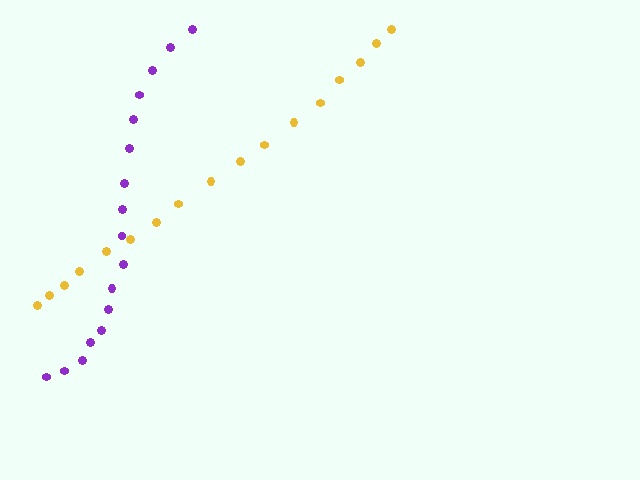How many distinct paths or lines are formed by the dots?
There are 2 distinct paths.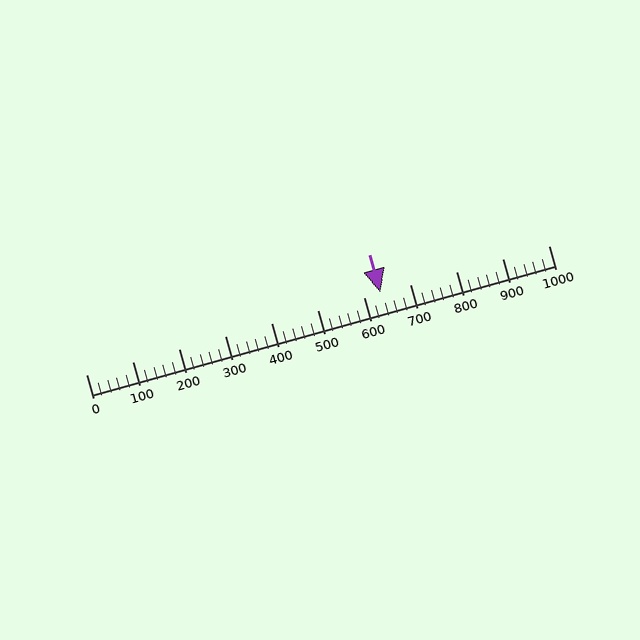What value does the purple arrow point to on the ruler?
The purple arrow points to approximately 637.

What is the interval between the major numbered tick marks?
The major tick marks are spaced 100 units apart.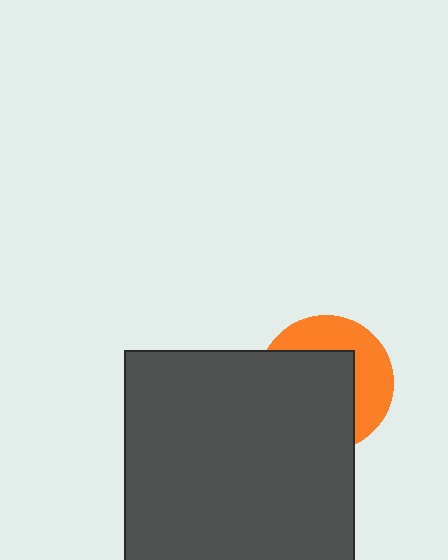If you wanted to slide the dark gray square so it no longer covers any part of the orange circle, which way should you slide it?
Slide it toward the lower-left — that is the most direct way to separate the two shapes.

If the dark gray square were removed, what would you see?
You would see the complete orange circle.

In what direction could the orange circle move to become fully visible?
The orange circle could move toward the upper-right. That would shift it out from behind the dark gray square entirely.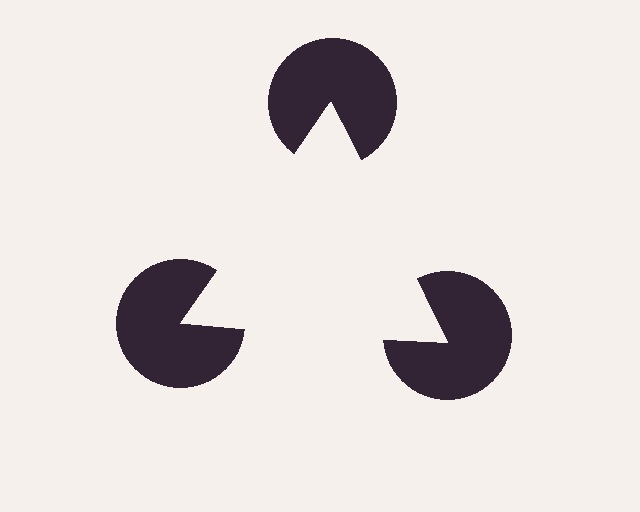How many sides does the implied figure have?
3 sides.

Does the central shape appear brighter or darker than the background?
It typically appears slightly brighter than the background, even though no actual brightness change is drawn.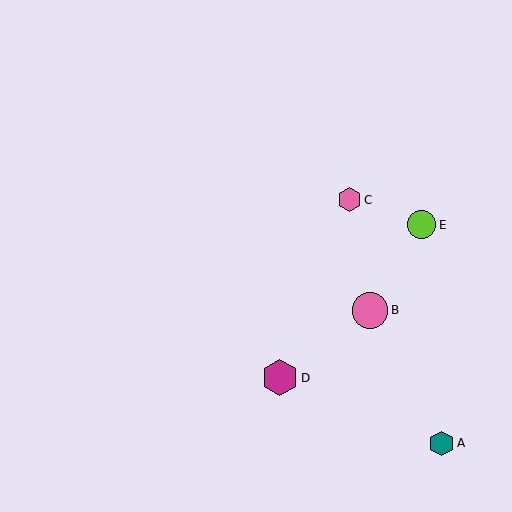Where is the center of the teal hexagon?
The center of the teal hexagon is at (442, 443).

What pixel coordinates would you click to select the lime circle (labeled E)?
Click at (422, 225) to select the lime circle E.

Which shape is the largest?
The magenta hexagon (labeled D) is the largest.